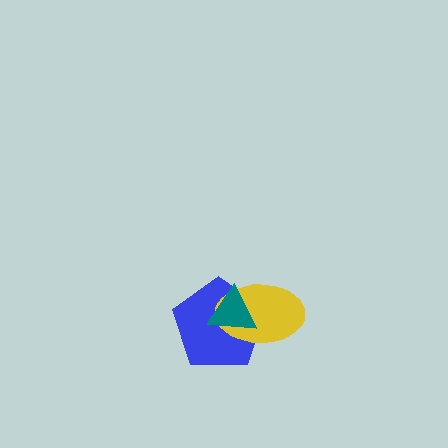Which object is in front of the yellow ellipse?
The teal triangle is in front of the yellow ellipse.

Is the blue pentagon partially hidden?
Yes, it is partially covered by another shape.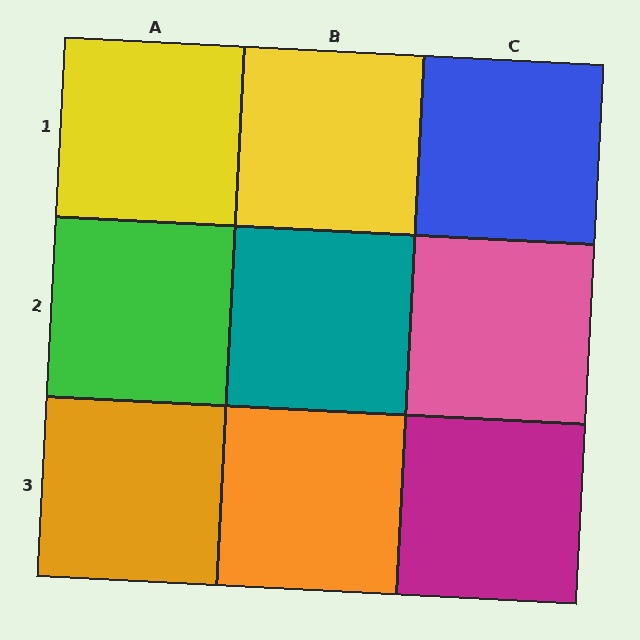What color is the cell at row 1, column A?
Yellow.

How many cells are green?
1 cell is green.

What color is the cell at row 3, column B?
Orange.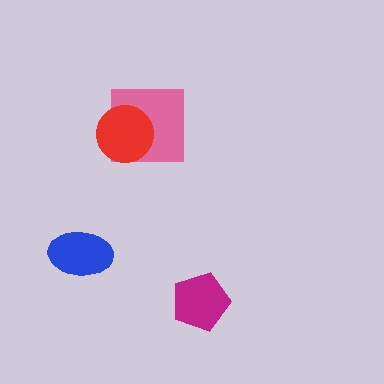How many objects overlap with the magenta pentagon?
0 objects overlap with the magenta pentagon.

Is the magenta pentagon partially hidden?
No, no other shape covers it.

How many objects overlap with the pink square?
1 object overlaps with the pink square.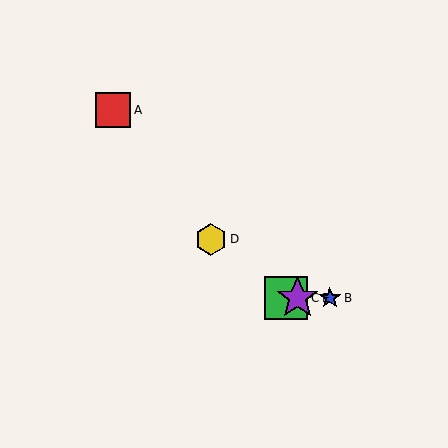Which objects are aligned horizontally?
Objects B, C, E are aligned horizontally.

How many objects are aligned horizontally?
3 objects (B, C, E) are aligned horizontally.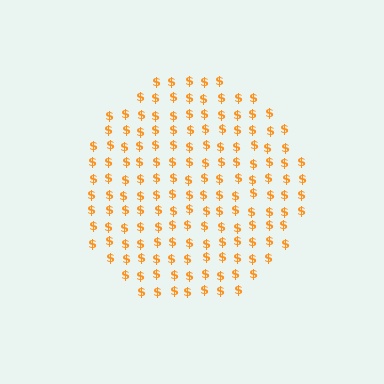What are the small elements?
The small elements are dollar signs.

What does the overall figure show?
The overall figure shows a circle.